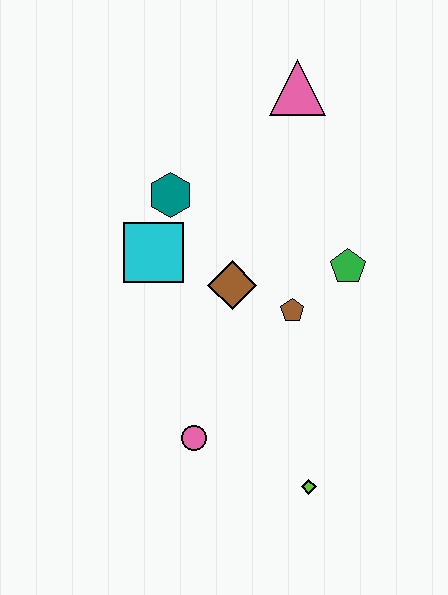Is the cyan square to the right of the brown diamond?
No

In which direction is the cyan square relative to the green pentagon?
The cyan square is to the left of the green pentagon.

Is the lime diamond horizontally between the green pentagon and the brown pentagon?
Yes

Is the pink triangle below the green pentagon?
No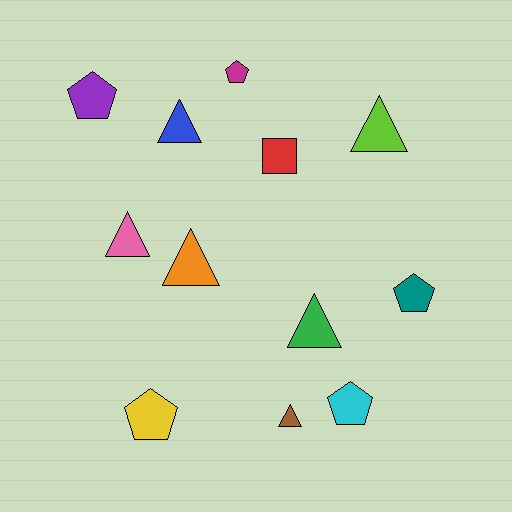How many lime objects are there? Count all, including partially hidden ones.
There is 1 lime object.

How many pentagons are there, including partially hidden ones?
There are 5 pentagons.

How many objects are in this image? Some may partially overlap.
There are 12 objects.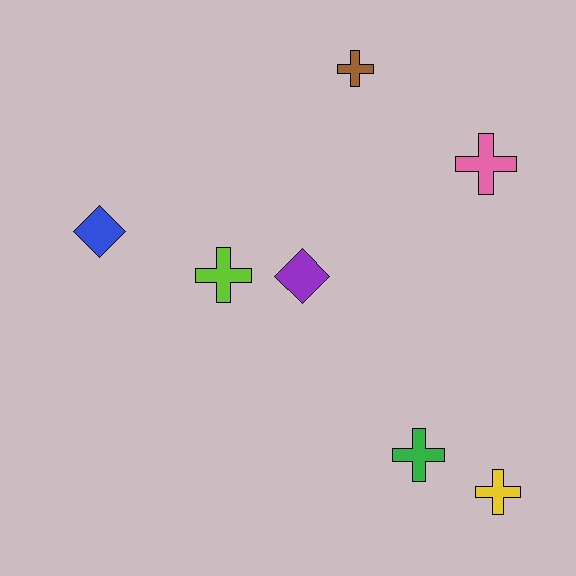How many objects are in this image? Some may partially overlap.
There are 7 objects.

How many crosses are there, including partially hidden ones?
There are 5 crosses.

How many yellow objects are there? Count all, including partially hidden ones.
There is 1 yellow object.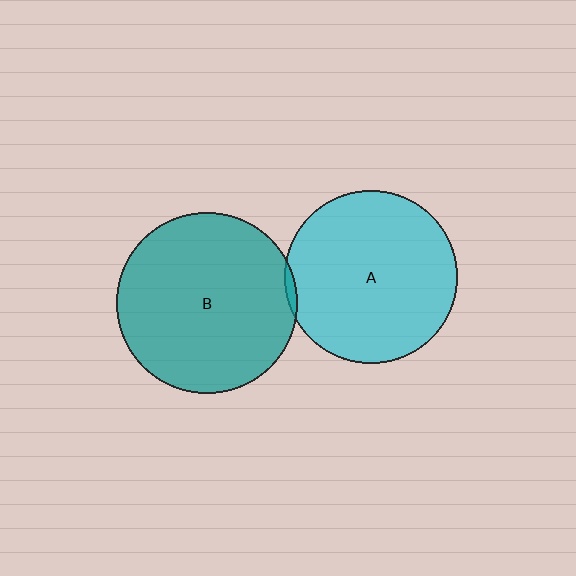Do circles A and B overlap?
Yes.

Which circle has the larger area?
Circle B (teal).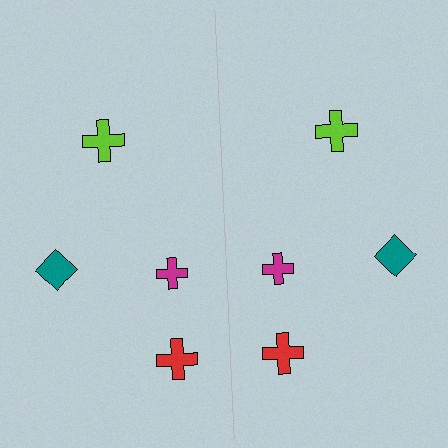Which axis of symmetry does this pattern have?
The pattern has a vertical axis of symmetry running through the center of the image.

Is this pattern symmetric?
Yes, this pattern has bilateral (reflection) symmetry.